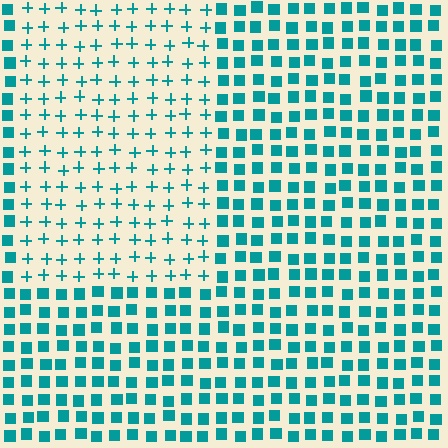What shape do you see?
I see a rectangle.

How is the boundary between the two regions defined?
The boundary is defined by a change in element shape: plus signs inside vs. squares outside. All elements share the same color and spacing.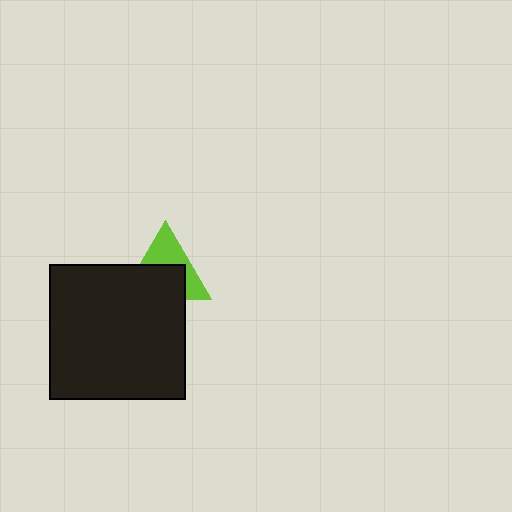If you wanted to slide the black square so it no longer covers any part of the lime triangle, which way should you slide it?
Slide it down — that is the most direct way to separate the two shapes.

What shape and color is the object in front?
The object in front is a black square.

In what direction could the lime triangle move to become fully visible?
The lime triangle could move up. That would shift it out from behind the black square entirely.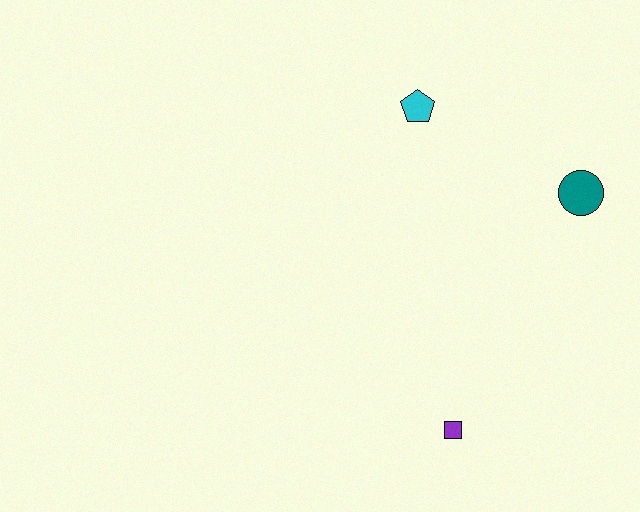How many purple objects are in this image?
There is 1 purple object.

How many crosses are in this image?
There are no crosses.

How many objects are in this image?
There are 3 objects.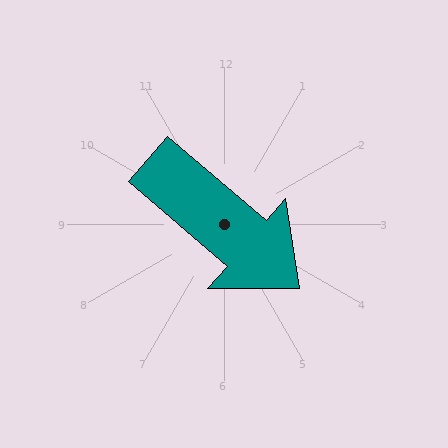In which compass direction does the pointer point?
Southeast.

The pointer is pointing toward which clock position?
Roughly 4 o'clock.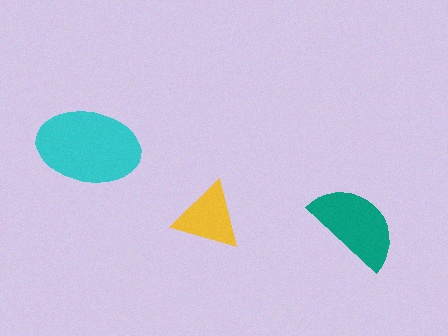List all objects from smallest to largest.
The yellow triangle, the teal semicircle, the cyan ellipse.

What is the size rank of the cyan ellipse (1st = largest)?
1st.